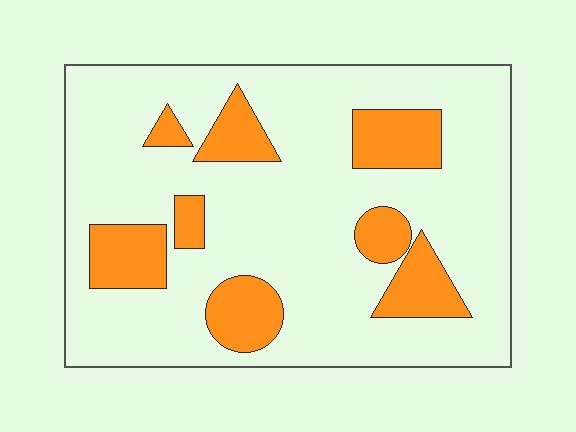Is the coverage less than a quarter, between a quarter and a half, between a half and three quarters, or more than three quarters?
Less than a quarter.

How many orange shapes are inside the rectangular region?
8.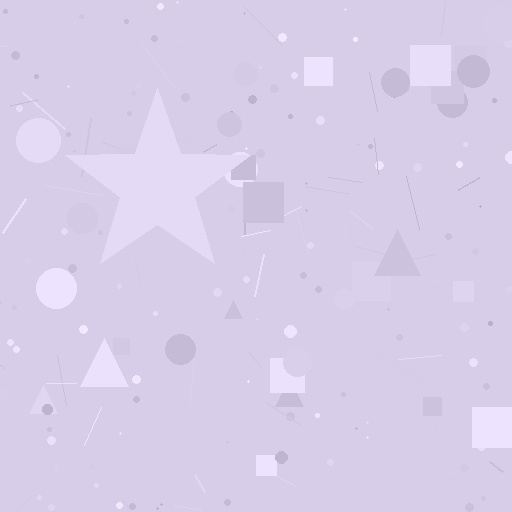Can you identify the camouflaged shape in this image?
The camouflaged shape is a star.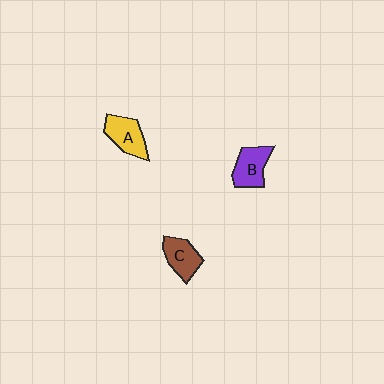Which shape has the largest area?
Shape B (purple).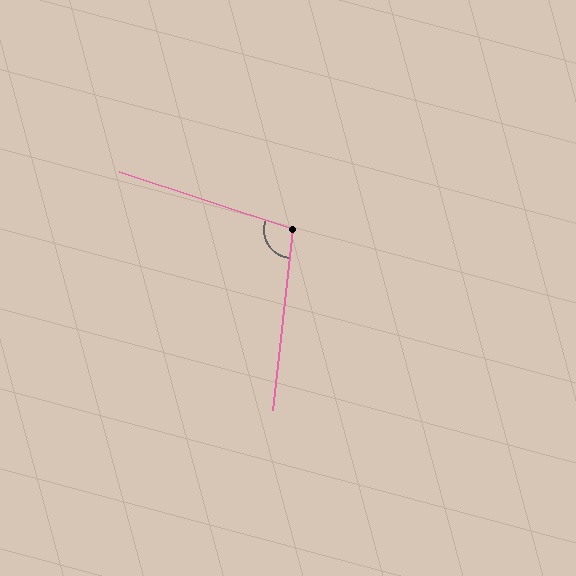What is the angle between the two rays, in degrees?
Approximately 102 degrees.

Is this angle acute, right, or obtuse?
It is obtuse.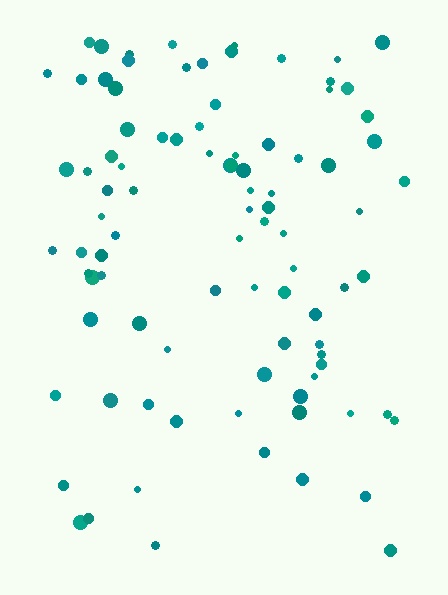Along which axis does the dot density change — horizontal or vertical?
Vertical.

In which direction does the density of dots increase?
From bottom to top, with the top side densest.